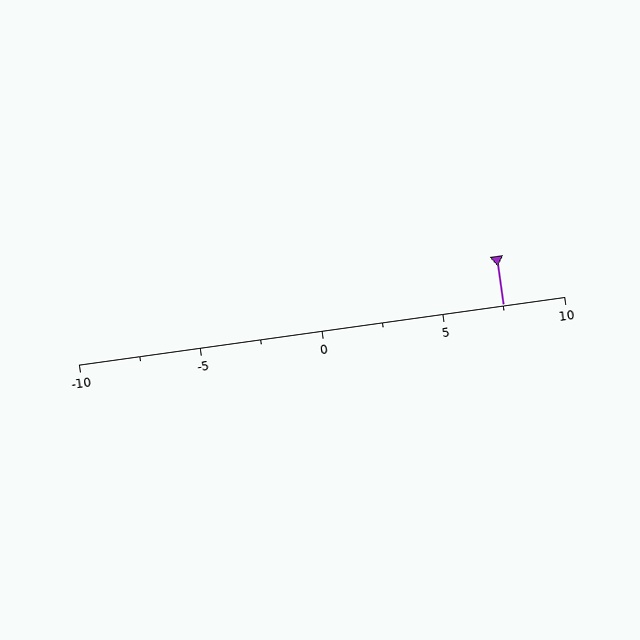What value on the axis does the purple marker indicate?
The marker indicates approximately 7.5.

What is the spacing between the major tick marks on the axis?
The major ticks are spaced 5 apart.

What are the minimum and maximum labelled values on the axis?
The axis runs from -10 to 10.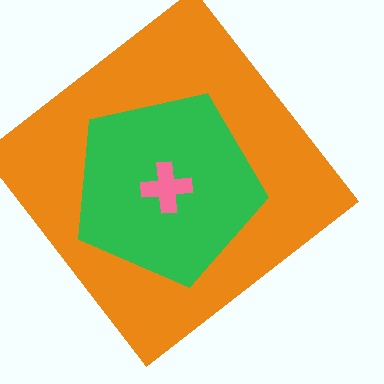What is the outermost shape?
The orange diamond.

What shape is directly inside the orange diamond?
The green pentagon.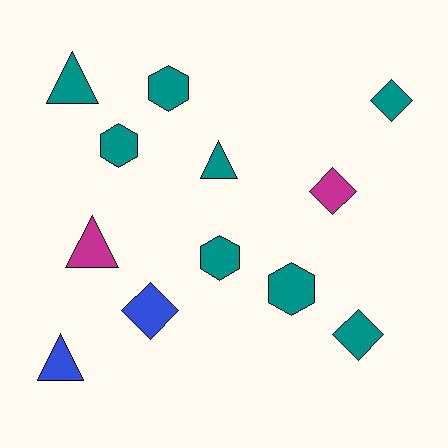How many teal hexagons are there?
There are 4 teal hexagons.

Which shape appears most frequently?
Hexagon, with 4 objects.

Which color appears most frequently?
Teal, with 8 objects.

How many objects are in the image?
There are 12 objects.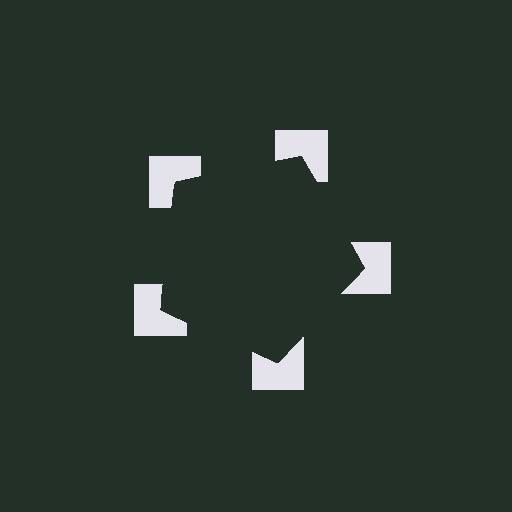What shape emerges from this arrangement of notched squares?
An illusory pentagon — its edges are inferred from the aligned wedge cuts in the notched squares, not physically drawn.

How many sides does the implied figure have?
5 sides.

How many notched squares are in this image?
There are 5 — one at each vertex of the illusory pentagon.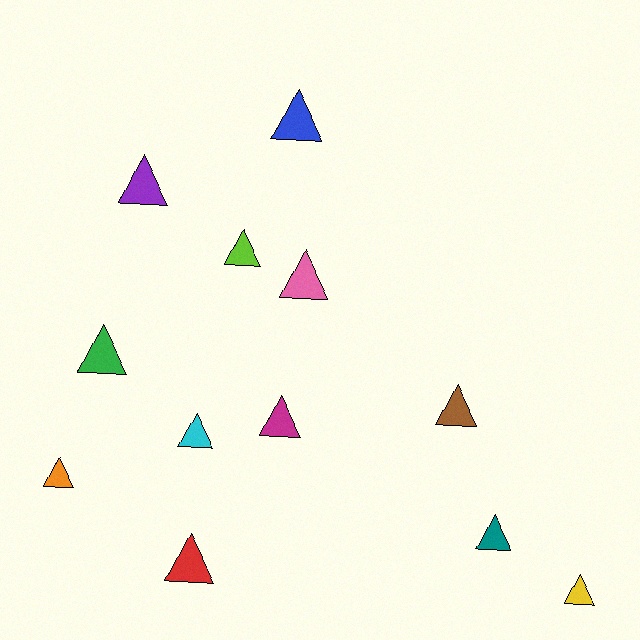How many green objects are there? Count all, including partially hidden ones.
There is 1 green object.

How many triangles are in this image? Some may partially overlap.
There are 12 triangles.